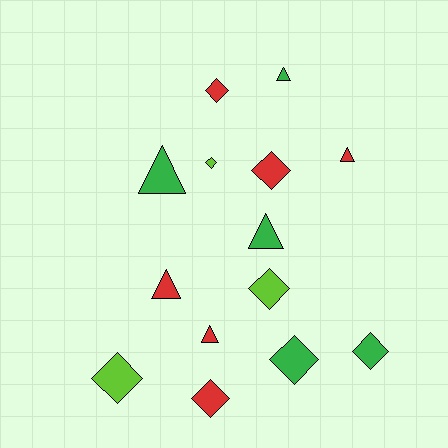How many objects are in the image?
There are 14 objects.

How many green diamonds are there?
There are 2 green diamonds.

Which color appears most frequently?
Red, with 6 objects.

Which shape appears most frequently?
Diamond, with 8 objects.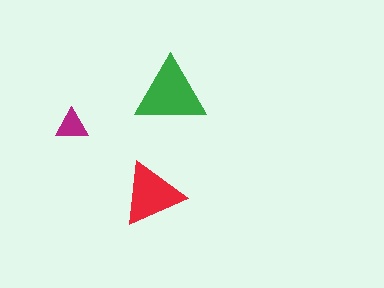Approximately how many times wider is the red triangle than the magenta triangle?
About 2 times wider.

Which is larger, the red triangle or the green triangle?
The green one.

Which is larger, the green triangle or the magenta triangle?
The green one.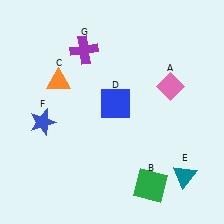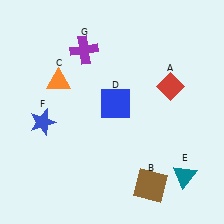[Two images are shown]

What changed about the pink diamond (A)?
In Image 1, A is pink. In Image 2, it changed to red.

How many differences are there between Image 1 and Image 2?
There are 2 differences between the two images.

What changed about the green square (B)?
In Image 1, B is green. In Image 2, it changed to brown.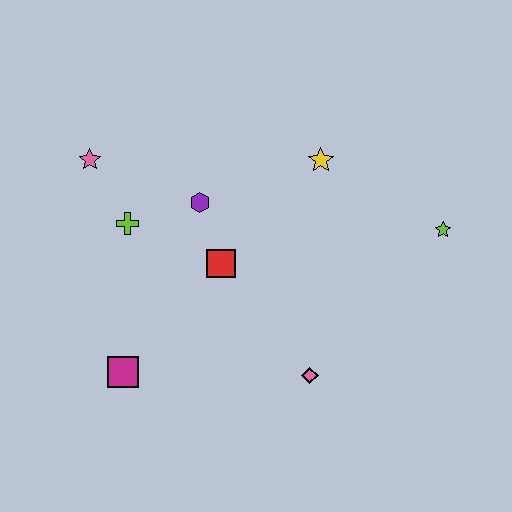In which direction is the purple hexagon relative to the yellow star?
The purple hexagon is to the left of the yellow star.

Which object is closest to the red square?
The purple hexagon is closest to the red square.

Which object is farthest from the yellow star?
The magenta square is farthest from the yellow star.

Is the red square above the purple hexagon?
No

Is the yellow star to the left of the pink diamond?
No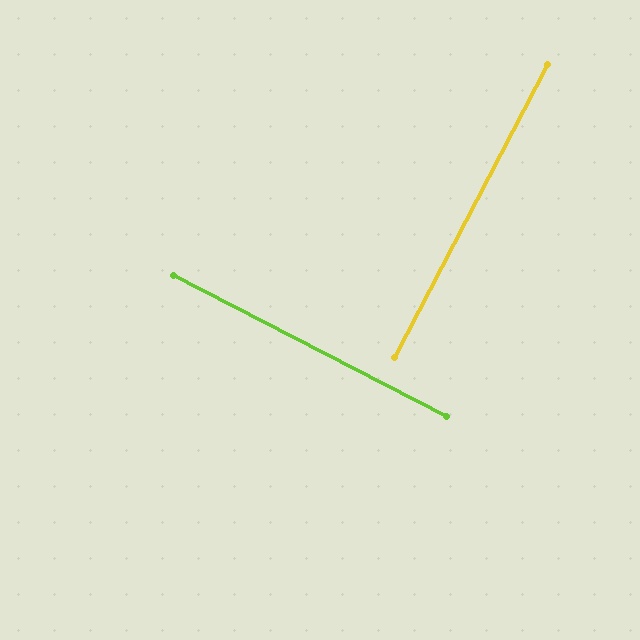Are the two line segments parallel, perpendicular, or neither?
Perpendicular — they meet at approximately 90°.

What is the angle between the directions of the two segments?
Approximately 90 degrees.